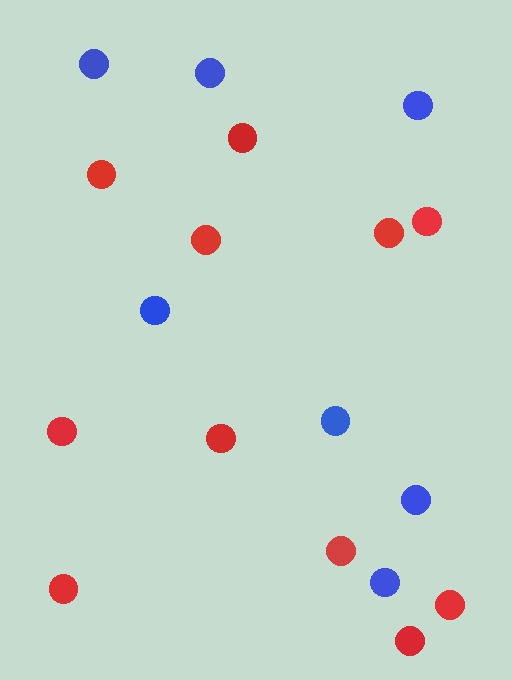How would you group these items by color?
There are 2 groups: one group of blue circles (7) and one group of red circles (11).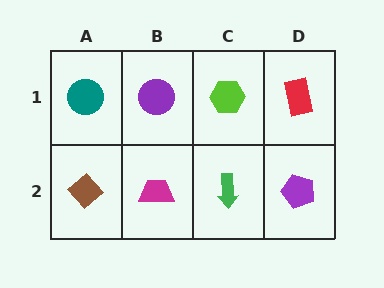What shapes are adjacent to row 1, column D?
A purple pentagon (row 2, column D), a lime hexagon (row 1, column C).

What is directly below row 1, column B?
A magenta trapezoid.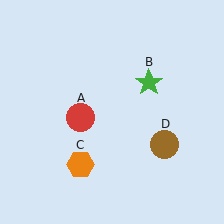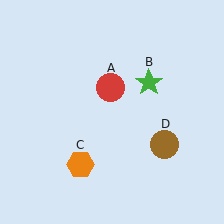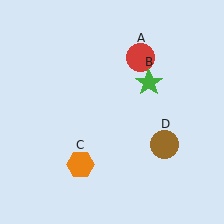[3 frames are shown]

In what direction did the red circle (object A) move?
The red circle (object A) moved up and to the right.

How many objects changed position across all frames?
1 object changed position: red circle (object A).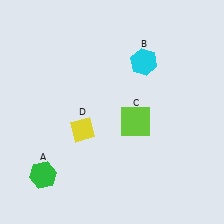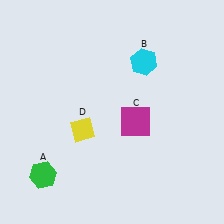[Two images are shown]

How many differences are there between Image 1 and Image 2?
There is 1 difference between the two images.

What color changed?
The square (C) changed from lime in Image 1 to magenta in Image 2.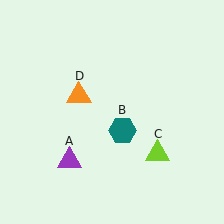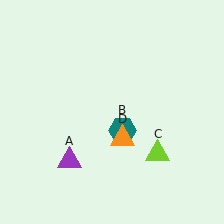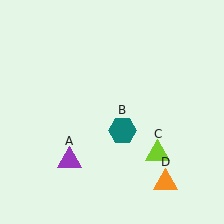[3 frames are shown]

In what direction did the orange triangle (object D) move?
The orange triangle (object D) moved down and to the right.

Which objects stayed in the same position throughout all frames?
Purple triangle (object A) and teal hexagon (object B) and lime triangle (object C) remained stationary.